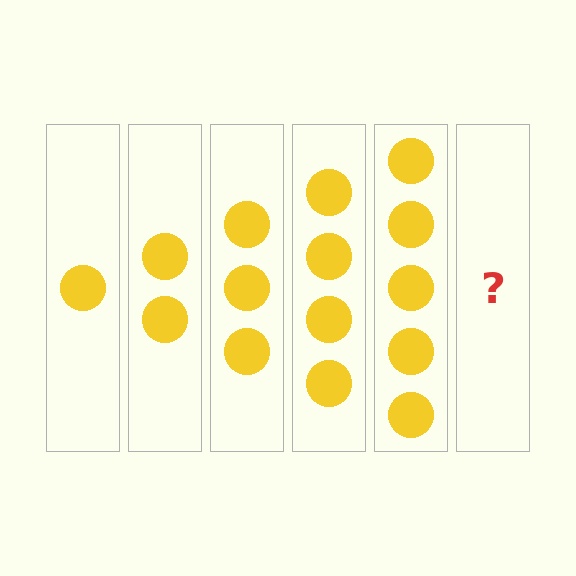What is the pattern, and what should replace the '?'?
The pattern is that each step adds one more circle. The '?' should be 6 circles.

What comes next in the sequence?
The next element should be 6 circles.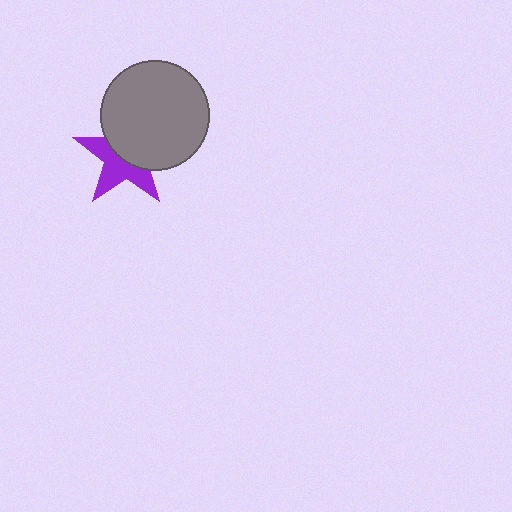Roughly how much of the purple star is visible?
About half of it is visible (roughly 50%).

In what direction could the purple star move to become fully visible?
The purple star could move toward the lower-left. That would shift it out from behind the gray circle entirely.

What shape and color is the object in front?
The object in front is a gray circle.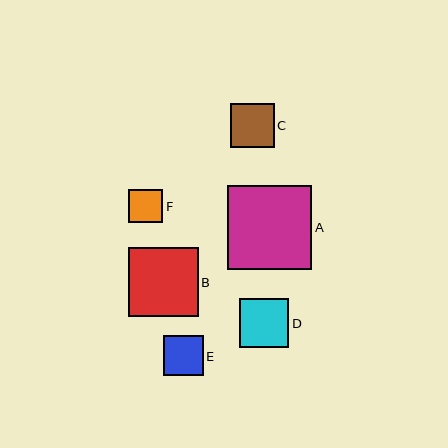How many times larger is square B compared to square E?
Square B is approximately 1.8 times the size of square E.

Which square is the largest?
Square A is the largest with a size of approximately 84 pixels.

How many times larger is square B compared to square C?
Square B is approximately 1.6 times the size of square C.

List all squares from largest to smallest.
From largest to smallest: A, B, D, C, E, F.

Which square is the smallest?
Square F is the smallest with a size of approximately 34 pixels.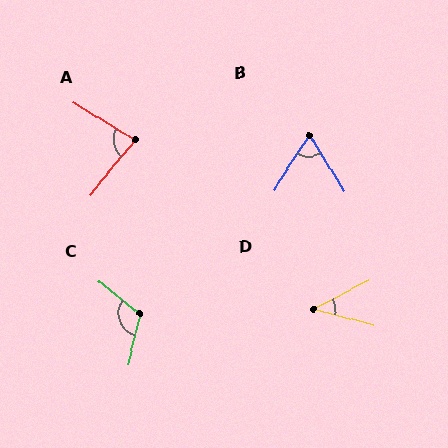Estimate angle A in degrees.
Approximately 82 degrees.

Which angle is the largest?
C, at approximately 114 degrees.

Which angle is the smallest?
D, at approximately 43 degrees.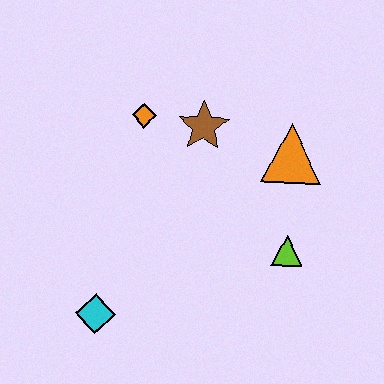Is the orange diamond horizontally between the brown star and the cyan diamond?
Yes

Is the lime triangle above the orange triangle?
No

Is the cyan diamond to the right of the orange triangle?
No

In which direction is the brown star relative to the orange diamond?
The brown star is to the right of the orange diamond.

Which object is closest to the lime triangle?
The orange triangle is closest to the lime triangle.